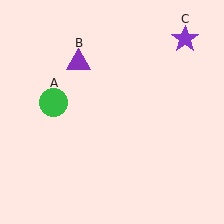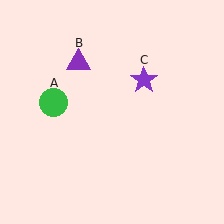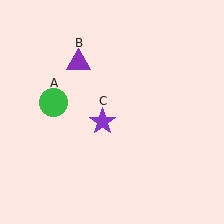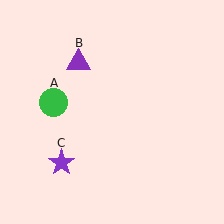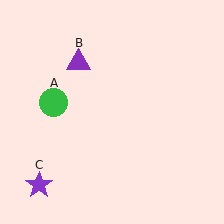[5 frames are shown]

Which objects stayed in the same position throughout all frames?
Green circle (object A) and purple triangle (object B) remained stationary.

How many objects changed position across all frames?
1 object changed position: purple star (object C).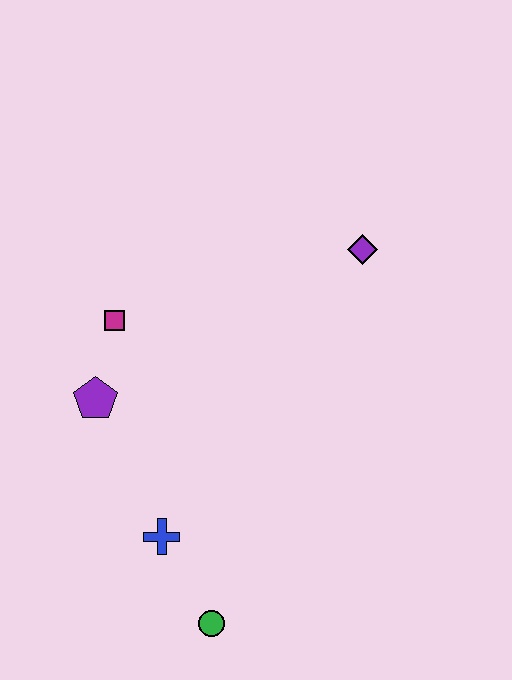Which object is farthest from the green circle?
The purple diamond is farthest from the green circle.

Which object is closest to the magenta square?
The purple pentagon is closest to the magenta square.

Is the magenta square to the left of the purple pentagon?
No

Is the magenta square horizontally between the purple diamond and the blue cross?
No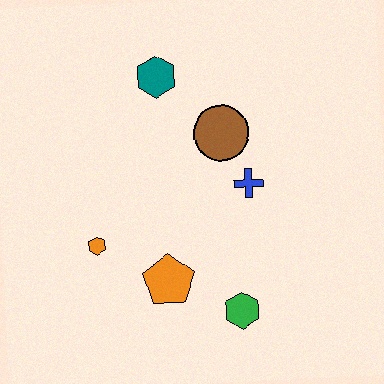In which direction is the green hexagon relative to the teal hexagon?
The green hexagon is below the teal hexagon.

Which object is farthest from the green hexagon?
The teal hexagon is farthest from the green hexagon.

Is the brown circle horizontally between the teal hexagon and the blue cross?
Yes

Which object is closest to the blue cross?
The brown circle is closest to the blue cross.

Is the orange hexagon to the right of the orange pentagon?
No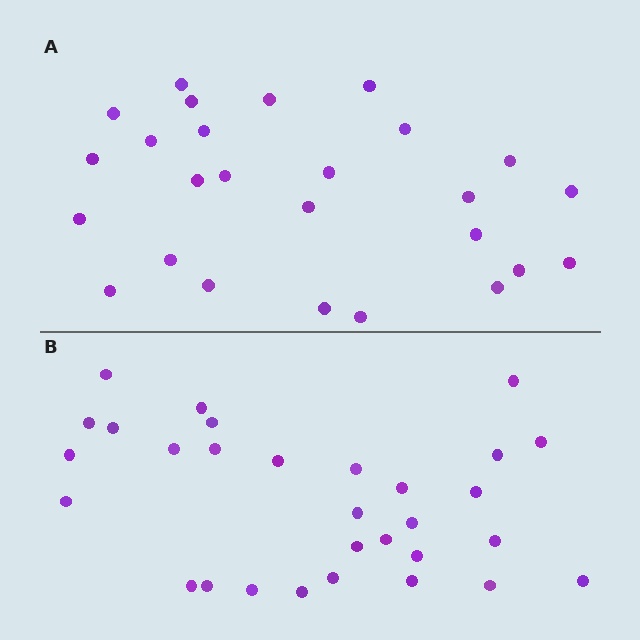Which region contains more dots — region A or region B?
Region B (the bottom region) has more dots.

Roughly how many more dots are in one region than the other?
Region B has about 4 more dots than region A.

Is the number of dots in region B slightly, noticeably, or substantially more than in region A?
Region B has only slightly more — the two regions are fairly close. The ratio is roughly 1.2 to 1.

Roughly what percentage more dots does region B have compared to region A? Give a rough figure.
About 15% more.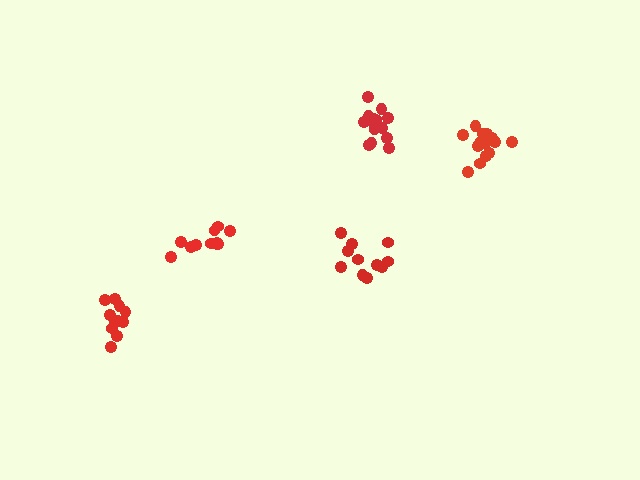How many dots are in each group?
Group 1: 11 dots, Group 2: 15 dots, Group 3: 11 dots, Group 4: 11 dots, Group 5: 15 dots (63 total).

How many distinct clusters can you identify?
There are 5 distinct clusters.